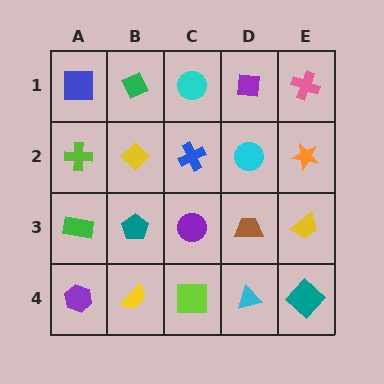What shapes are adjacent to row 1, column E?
An orange star (row 2, column E), a purple square (row 1, column D).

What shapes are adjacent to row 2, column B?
A green diamond (row 1, column B), a teal pentagon (row 3, column B), a lime cross (row 2, column A), a blue cross (row 2, column C).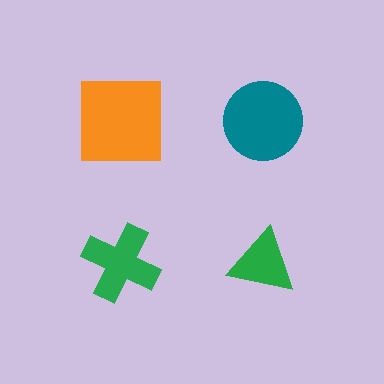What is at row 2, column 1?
A green cross.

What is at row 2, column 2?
A green triangle.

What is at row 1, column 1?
An orange square.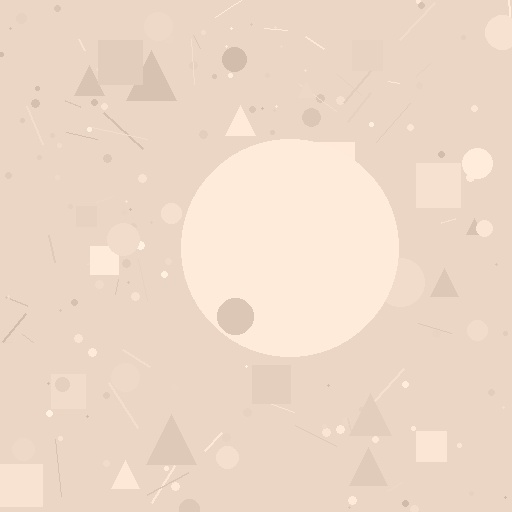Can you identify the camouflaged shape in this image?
The camouflaged shape is a circle.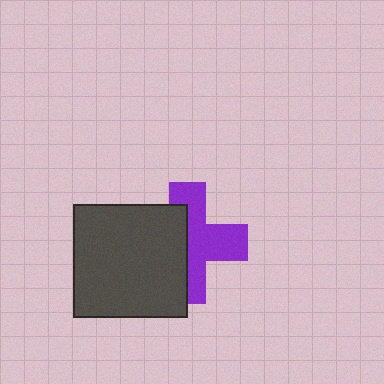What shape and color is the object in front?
The object in front is a dark gray square.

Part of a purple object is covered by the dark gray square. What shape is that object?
It is a cross.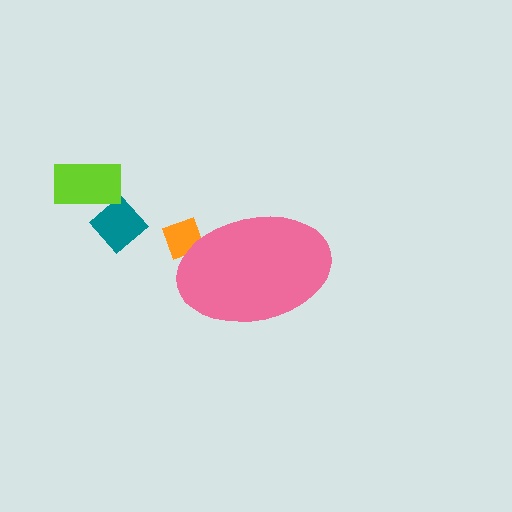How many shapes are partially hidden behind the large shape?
1 shape is partially hidden.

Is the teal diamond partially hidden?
No, the teal diamond is fully visible.